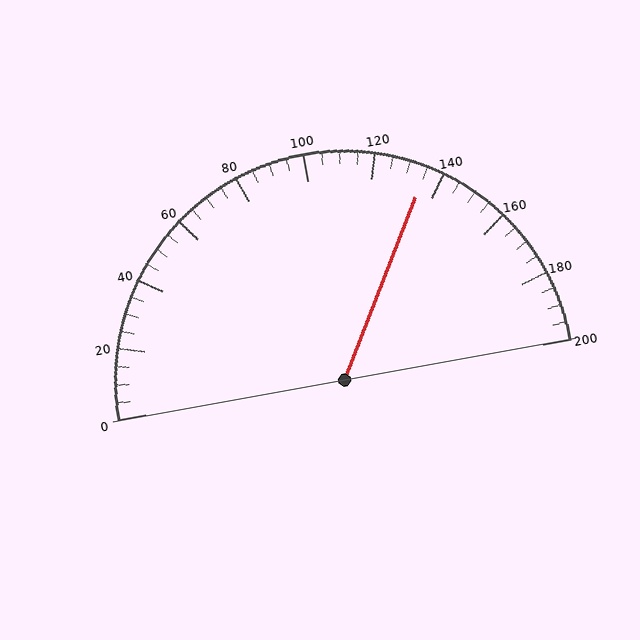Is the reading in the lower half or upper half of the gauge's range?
The reading is in the upper half of the range (0 to 200).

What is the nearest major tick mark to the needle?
The nearest major tick mark is 140.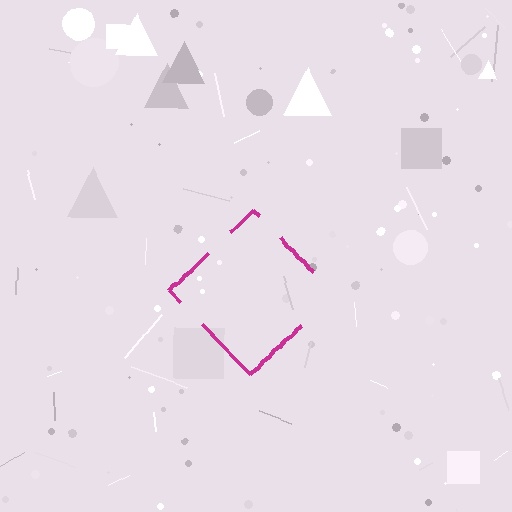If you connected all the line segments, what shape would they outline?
They would outline a diamond.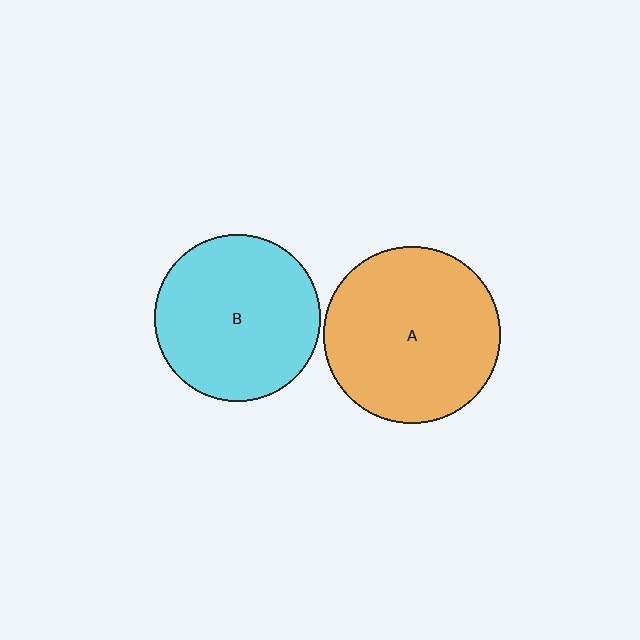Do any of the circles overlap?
No, none of the circles overlap.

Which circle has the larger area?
Circle A (orange).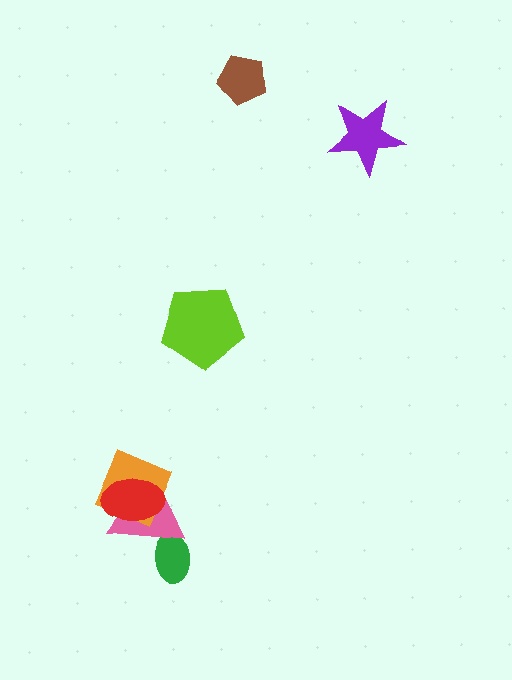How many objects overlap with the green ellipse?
1 object overlaps with the green ellipse.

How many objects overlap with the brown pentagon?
0 objects overlap with the brown pentagon.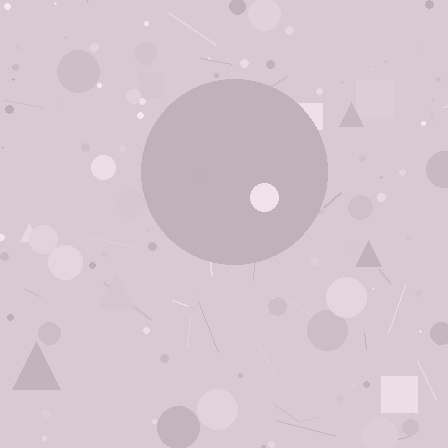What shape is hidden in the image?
A circle is hidden in the image.